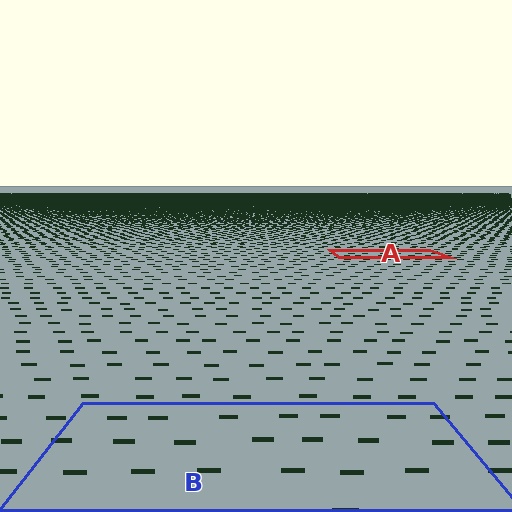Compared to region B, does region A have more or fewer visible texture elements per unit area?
Region A has more texture elements per unit area — they are packed more densely because it is farther away.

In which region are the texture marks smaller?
The texture marks are smaller in region A, because it is farther away.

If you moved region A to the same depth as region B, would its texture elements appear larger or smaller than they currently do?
They would appear larger. At a closer depth, the same texture elements are projected at a bigger on-screen size.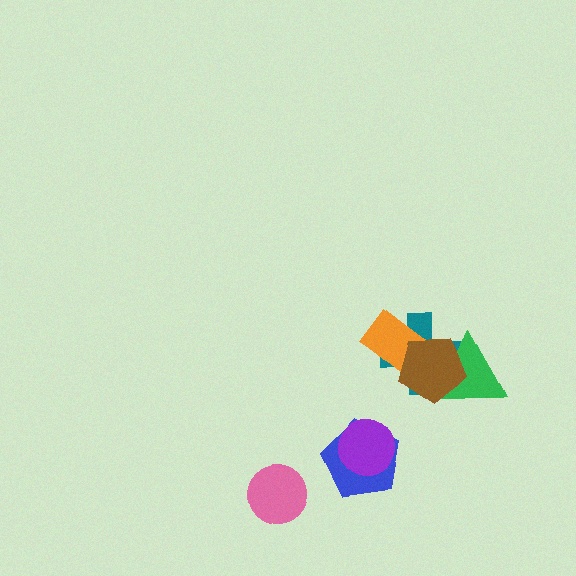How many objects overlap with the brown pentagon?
3 objects overlap with the brown pentagon.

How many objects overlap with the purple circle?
1 object overlaps with the purple circle.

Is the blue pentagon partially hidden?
Yes, it is partially covered by another shape.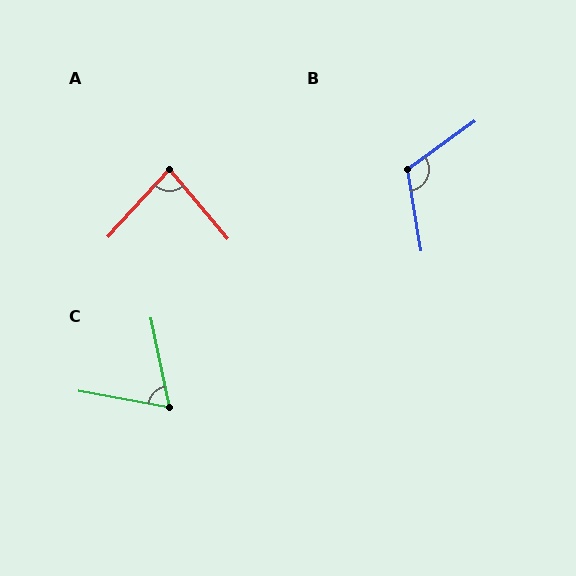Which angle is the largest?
B, at approximately 116 degrees.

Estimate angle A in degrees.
Approximately 83 degrees.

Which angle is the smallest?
C, at approximately 68 degrees.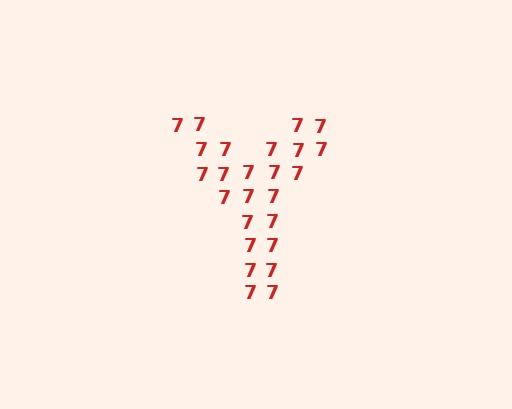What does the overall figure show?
The overall figure shows the letter Y.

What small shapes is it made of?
It is made of small digit 7's.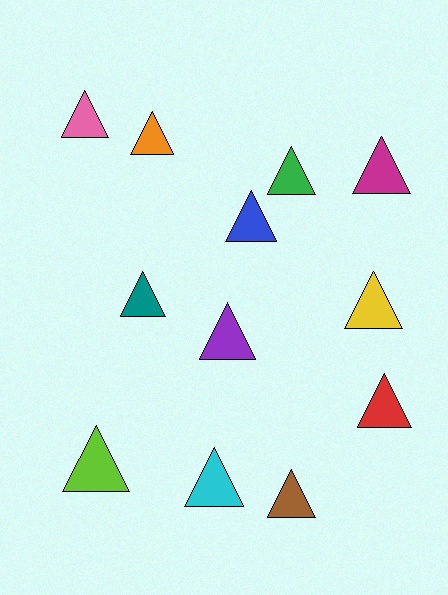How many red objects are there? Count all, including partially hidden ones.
There is 1 red object.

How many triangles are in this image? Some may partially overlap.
There are 12 triangles.